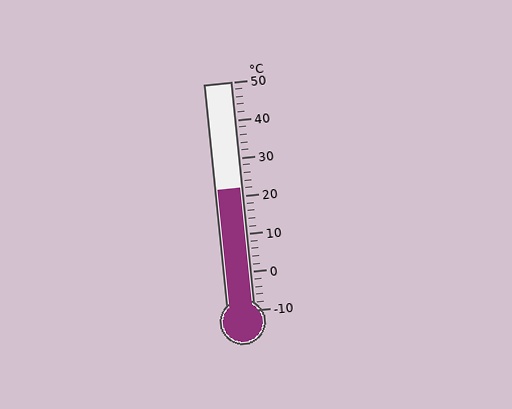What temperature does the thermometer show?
The thermometer shows approximately 22°C.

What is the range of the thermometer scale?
The thermometer scale ranges from -10°C to 50°C.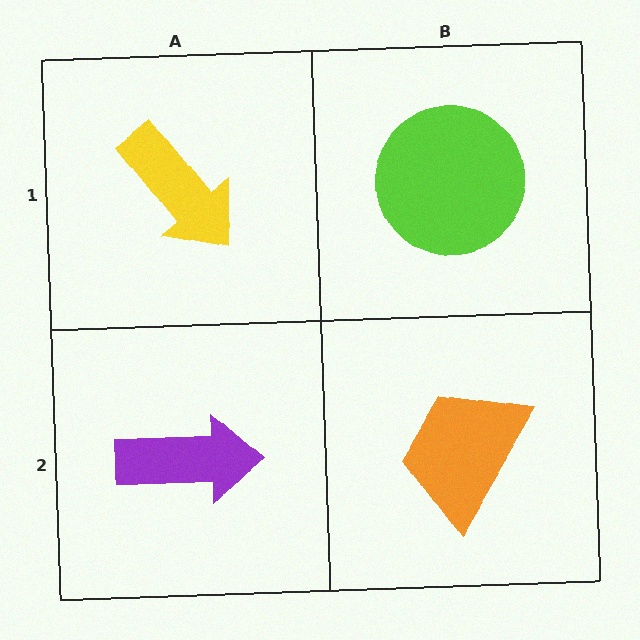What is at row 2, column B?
An orange trapezoid.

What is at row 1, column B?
A lime circle.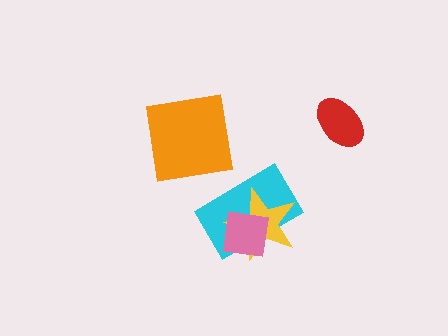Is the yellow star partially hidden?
Yes, it is partially covered by another shape.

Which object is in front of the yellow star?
The pink square is in front of the yellow star.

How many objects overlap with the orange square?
0 objects overlap with the orange square.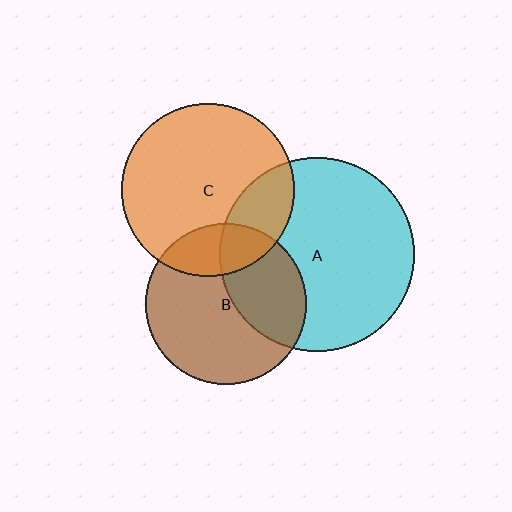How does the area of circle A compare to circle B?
Approximately 1.5 times.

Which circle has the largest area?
Circle A (cyan).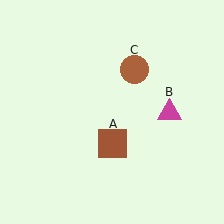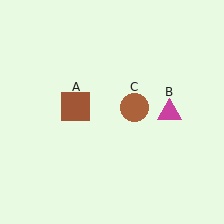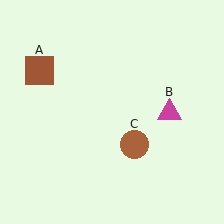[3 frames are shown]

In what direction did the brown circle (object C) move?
The brown circle (object C) moved down.